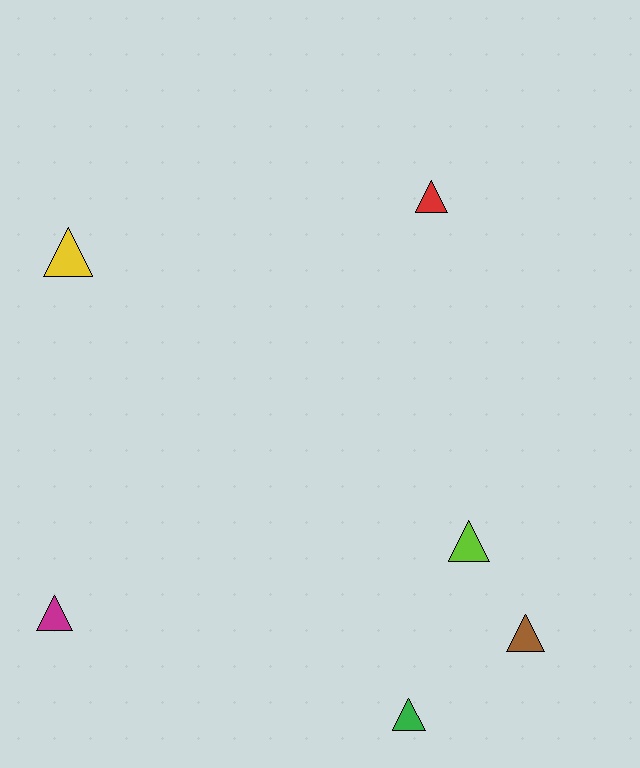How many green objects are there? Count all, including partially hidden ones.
There is 1 green object.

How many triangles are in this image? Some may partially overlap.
There are 6 triangles.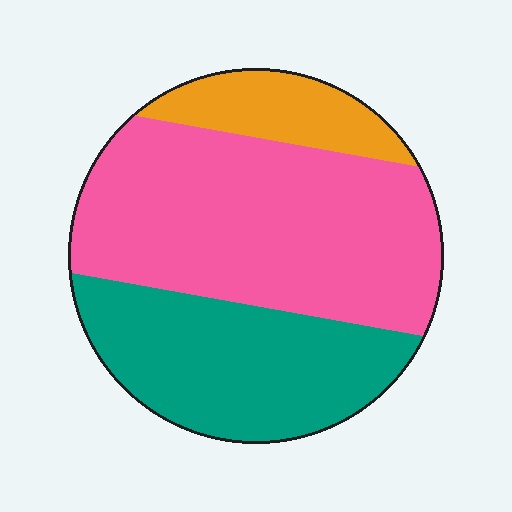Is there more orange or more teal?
Teal.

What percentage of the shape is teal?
Teal takes up about one third (1/3) of the shape.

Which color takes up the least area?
Orange, at roughly 15%.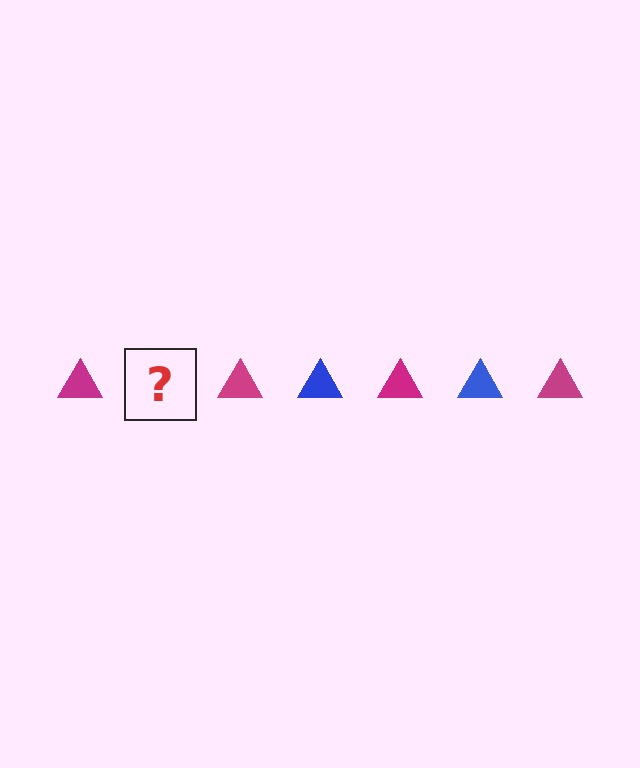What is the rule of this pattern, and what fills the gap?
The rule is that the pattern cycles through magenta, blue triangles. The gap should be filled with a blue triangle.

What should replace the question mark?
The question mark should be replaced with a blue triangle.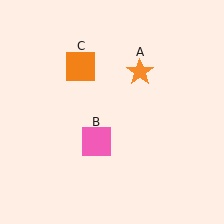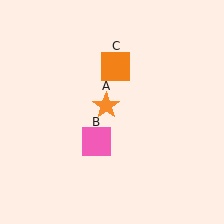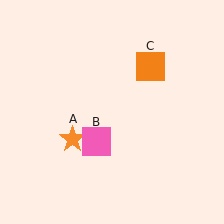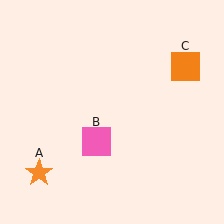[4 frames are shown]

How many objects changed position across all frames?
2 objects changed position: orange star (object A), orange square (object C).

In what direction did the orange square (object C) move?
The orange square (object C) moved right.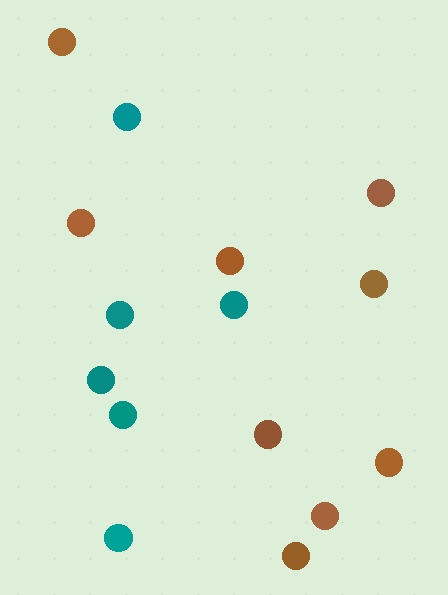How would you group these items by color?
There are 2 groups: one group of teal circles (6) and one group of brown circles (9).